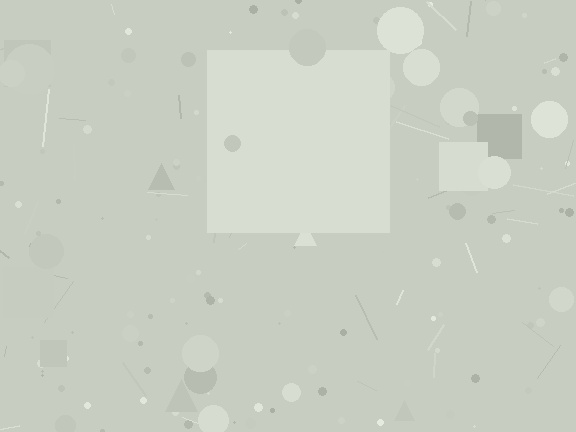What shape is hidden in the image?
A square is hidden in the image.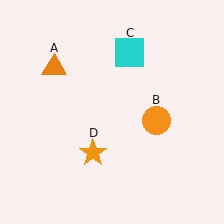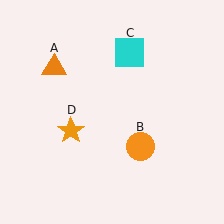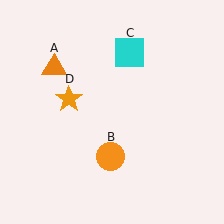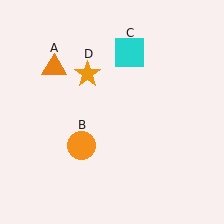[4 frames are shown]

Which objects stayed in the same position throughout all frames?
Orange triangle (object A) and cyan square (object C) remained stationary.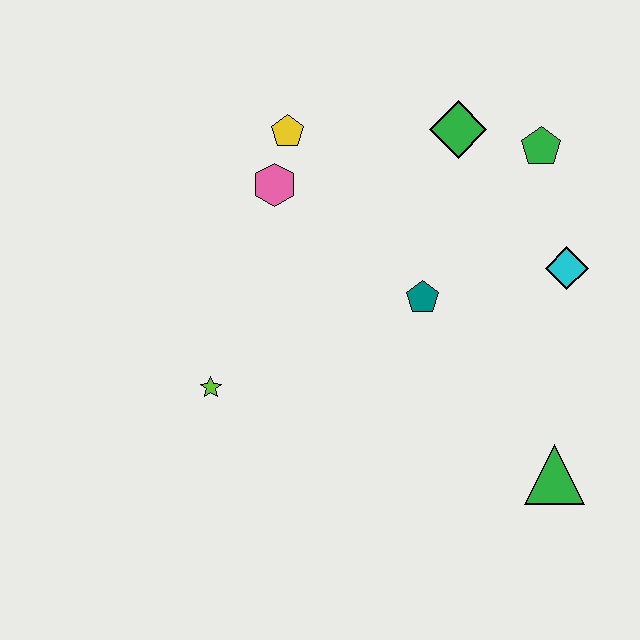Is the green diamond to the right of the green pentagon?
No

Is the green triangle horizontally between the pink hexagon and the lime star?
No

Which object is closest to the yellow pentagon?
The pink hexagon is closest to the yellow pentagon.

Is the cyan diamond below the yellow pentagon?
Yes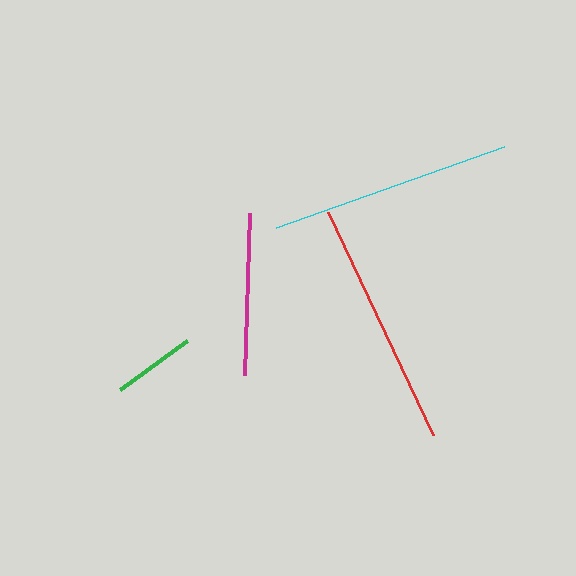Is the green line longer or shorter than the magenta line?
The magenta line is longer than the green line.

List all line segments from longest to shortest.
From longest to shortest: red, cyan, magenta, green.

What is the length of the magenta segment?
The magenta segment is approximately 162 pixels long.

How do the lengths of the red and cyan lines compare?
The red and cyan lines are approximately the same length.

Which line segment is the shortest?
The green line is the shortest at approximately 84 pixels.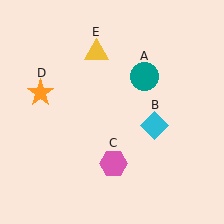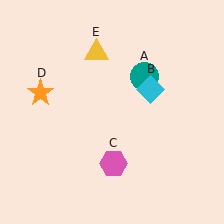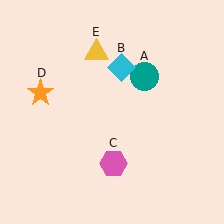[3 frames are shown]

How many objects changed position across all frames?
1 object changed position: cyan diamond (object B).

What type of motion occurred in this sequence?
The cyan diamond (object B) rotated counterclockwise around the center of the scene.